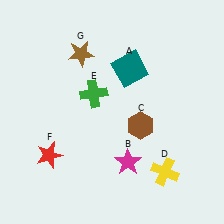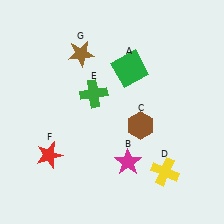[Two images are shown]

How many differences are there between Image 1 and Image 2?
There is 1 difference between the two images.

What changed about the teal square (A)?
In Image 1, A is teal. In Image 2, it changed to green.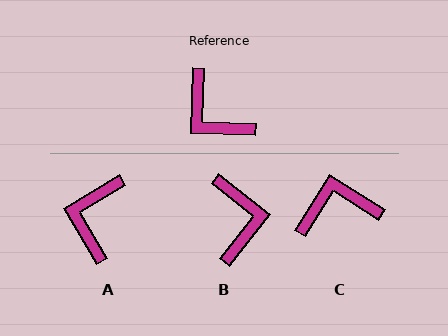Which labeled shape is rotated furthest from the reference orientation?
B, about 143 degrees away.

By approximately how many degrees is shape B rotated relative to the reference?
Approximately 143 degrees counter-clockwise.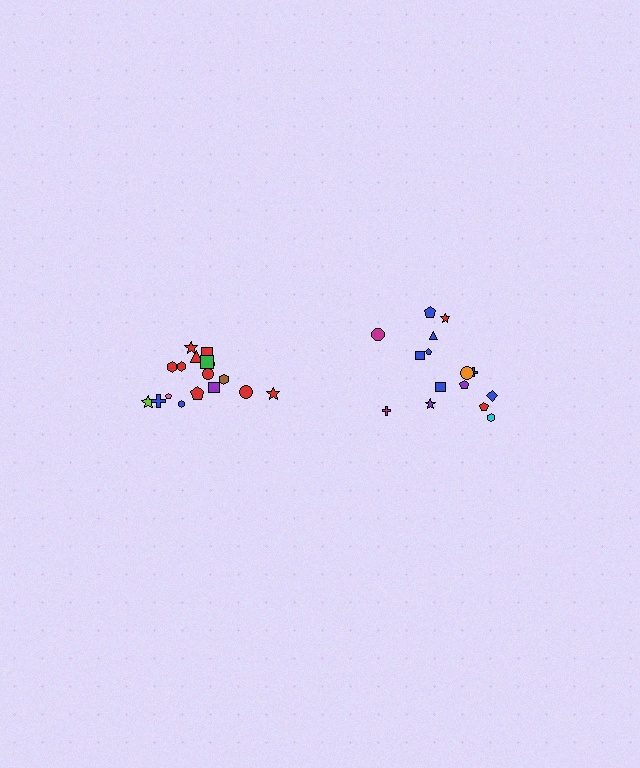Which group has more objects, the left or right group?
The left group.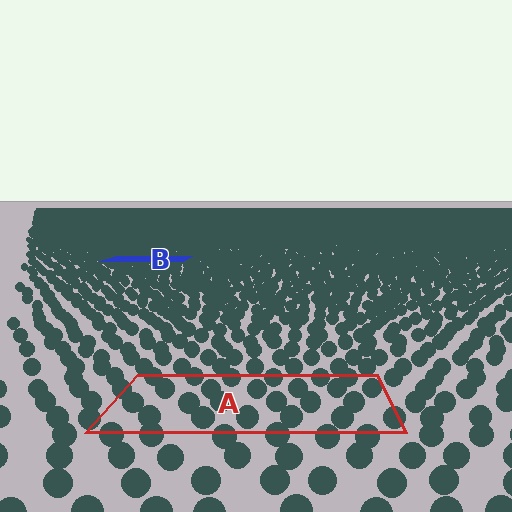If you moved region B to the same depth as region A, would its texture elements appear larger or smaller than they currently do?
They would appear larger. At a closer depth, the same texture elements are projected at a bigger on-screen size.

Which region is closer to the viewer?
Region A is closer. The texture elements there are larger and more spread out.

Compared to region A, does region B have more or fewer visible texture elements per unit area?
Region B has more texture elements per unit area — they are packed more densely because it is farther away.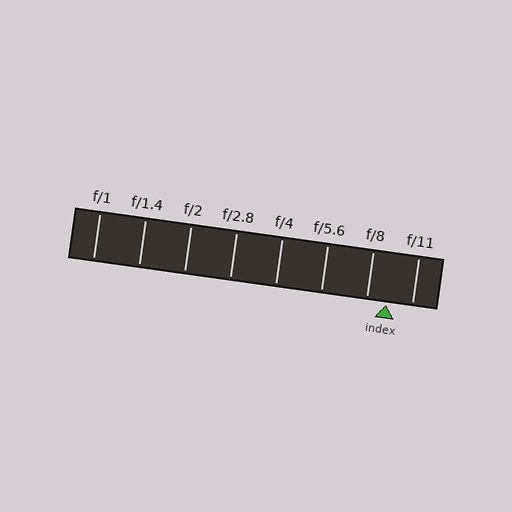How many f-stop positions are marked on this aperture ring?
There are 8 f-stop positions marked.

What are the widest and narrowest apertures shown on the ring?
The widest aperture shown is f/1 and the narrowest is f/11.